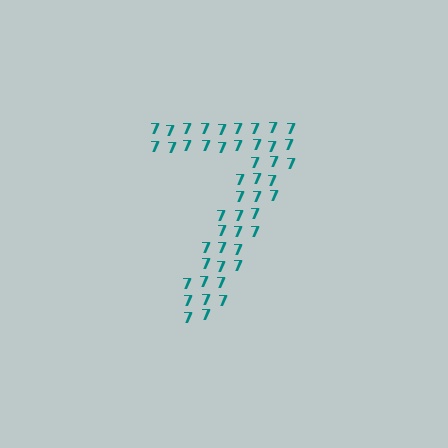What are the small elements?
The small elements are digit 7's.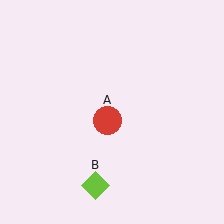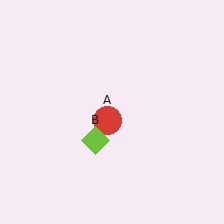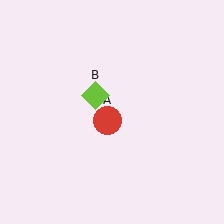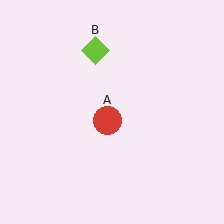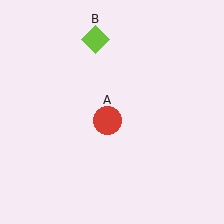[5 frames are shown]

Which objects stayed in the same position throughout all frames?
Red circle (object A) remained stationary.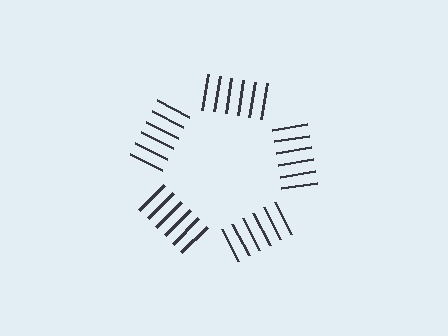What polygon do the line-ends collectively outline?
An illusory pentagon — the line segments terminate on its edges but no continuous stroke is drawn.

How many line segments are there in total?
30 — 6 along each of the 5 edges.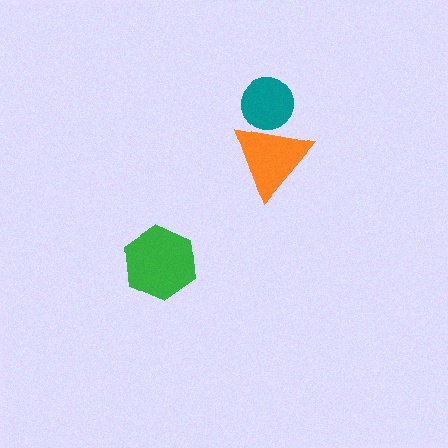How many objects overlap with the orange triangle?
1 object overlaps with the orange triangle.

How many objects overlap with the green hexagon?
0 objects overlap with the green hexagon.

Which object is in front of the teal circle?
The orange triangle is in front of the teal circle.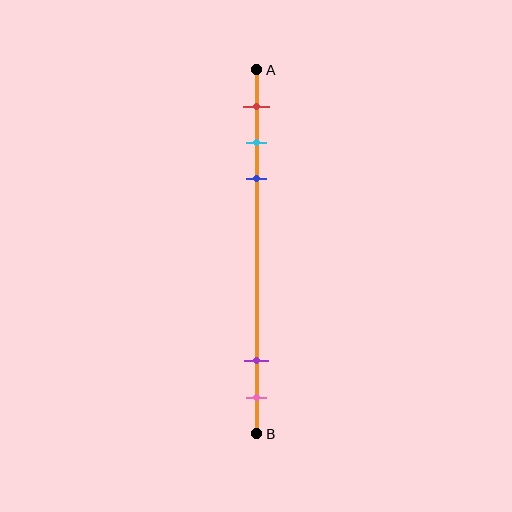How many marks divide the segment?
There are 5 marks dividing the segment.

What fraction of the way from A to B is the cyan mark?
The cyan mark is approximately 20% (0.2) of the way from A to B.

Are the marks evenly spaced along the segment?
No, the marks are not evenly spaced.